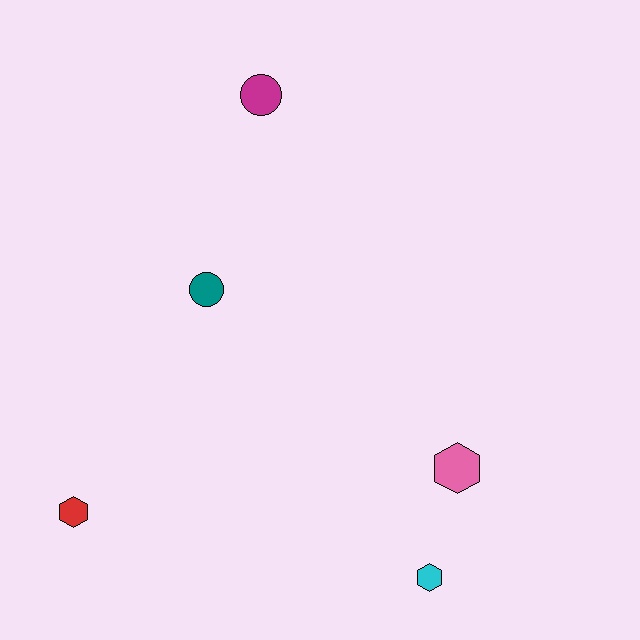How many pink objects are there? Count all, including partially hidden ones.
There is 1 pink object.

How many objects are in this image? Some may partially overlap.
There are 5 objects.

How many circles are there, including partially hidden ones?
There are 2 circles.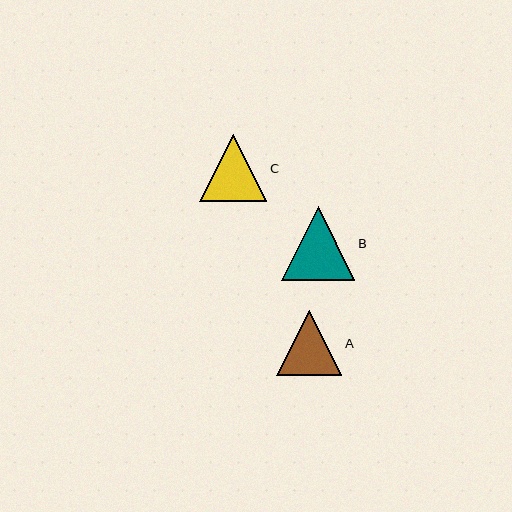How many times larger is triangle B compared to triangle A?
Triangle B is approximately 1.1 times the size of triangle A.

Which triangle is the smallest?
Triangle A is the smallest with a size of approximately 65 pixels.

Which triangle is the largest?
Triangle B is the largest with a size of approximately 73 pixels.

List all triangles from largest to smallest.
From largest to smallest: B, C, A.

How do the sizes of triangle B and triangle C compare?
Triangle B and triangle C are approximately the same size.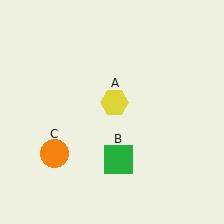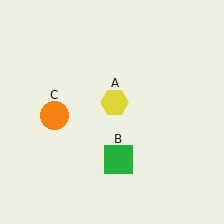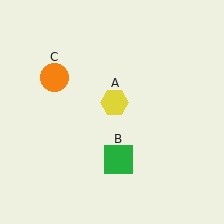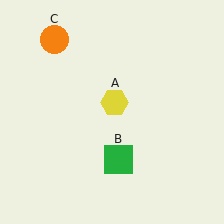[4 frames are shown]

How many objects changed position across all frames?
1 object changed position: orange circle (object C).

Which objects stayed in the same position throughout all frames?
Yellow hexagon (object A) and green square (object B) remained stationary.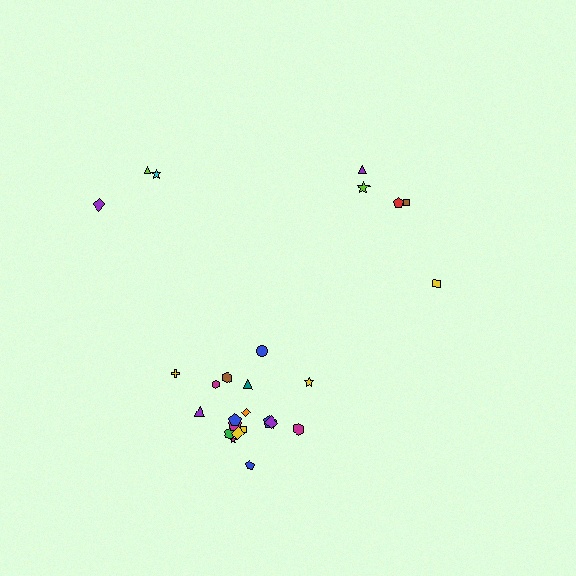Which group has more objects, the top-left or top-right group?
The top-right group.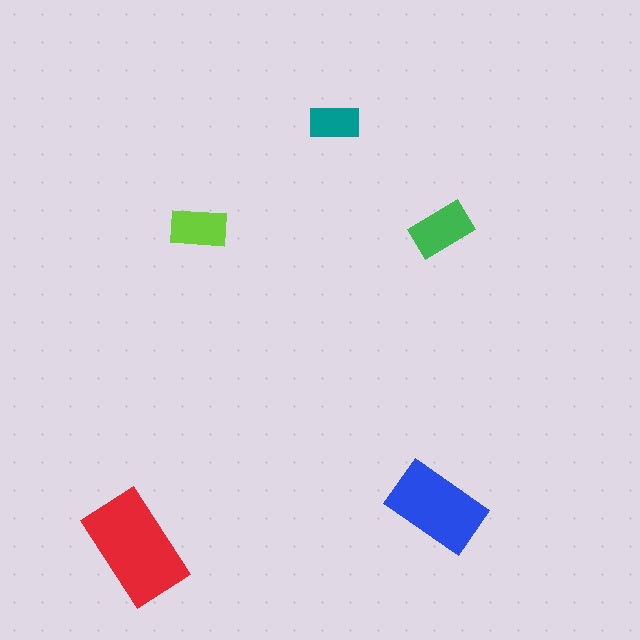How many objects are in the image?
There are 5 objects in the image.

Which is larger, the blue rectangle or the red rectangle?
The red one.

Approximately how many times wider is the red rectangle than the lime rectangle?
About 2 times wider.